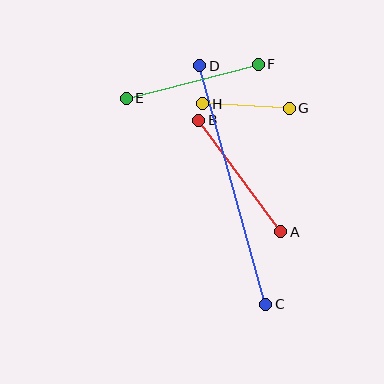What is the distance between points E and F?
The distance is approximately 136 pixels.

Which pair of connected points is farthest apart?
Points C and D are farthest apart.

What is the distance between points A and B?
The distance is approximately 138 pixels.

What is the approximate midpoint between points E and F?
The midpoint is at approximately (192, 81) pixels.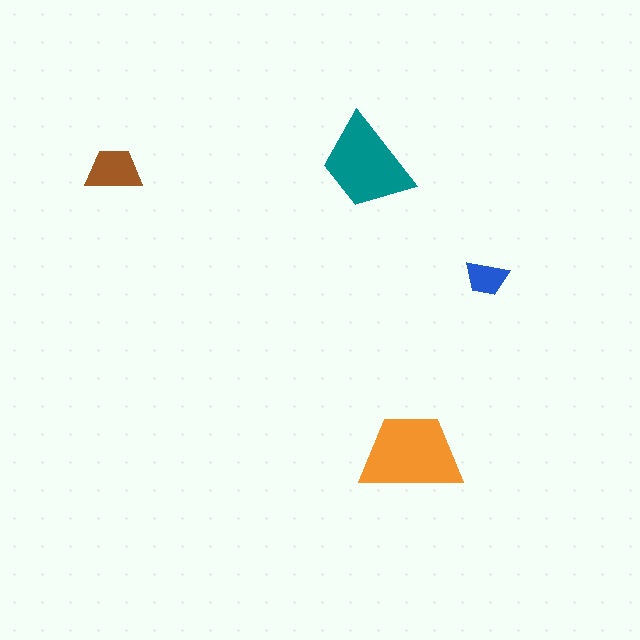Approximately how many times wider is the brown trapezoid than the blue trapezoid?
About 1.5 times wider.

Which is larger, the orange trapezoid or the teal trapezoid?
The orange one.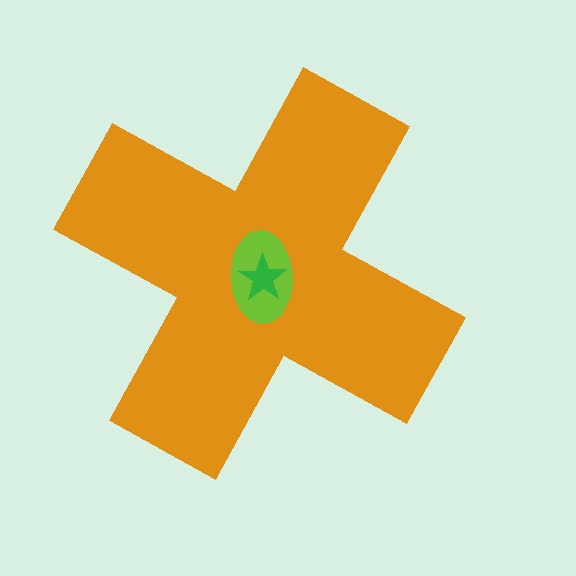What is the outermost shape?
The orange cross.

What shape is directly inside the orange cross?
The lime ellipse.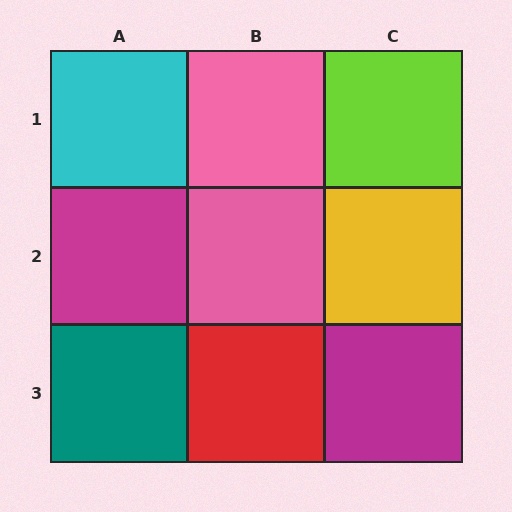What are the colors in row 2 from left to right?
Magenta, pink, yellow.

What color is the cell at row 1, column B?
Pink.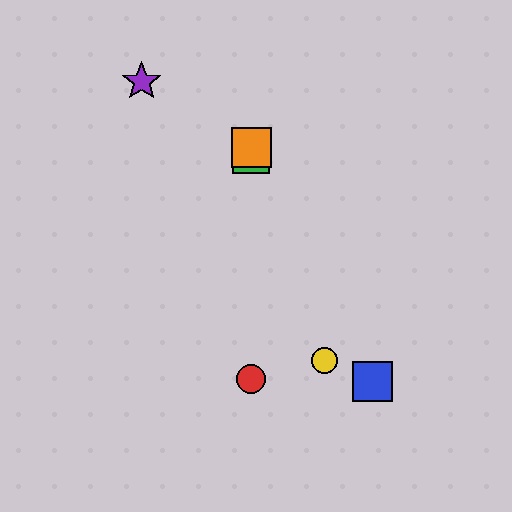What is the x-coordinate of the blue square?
The blue square is at x≈372.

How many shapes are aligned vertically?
3 shapes (the red circle, the green square, the orange square) are aligned vertically.